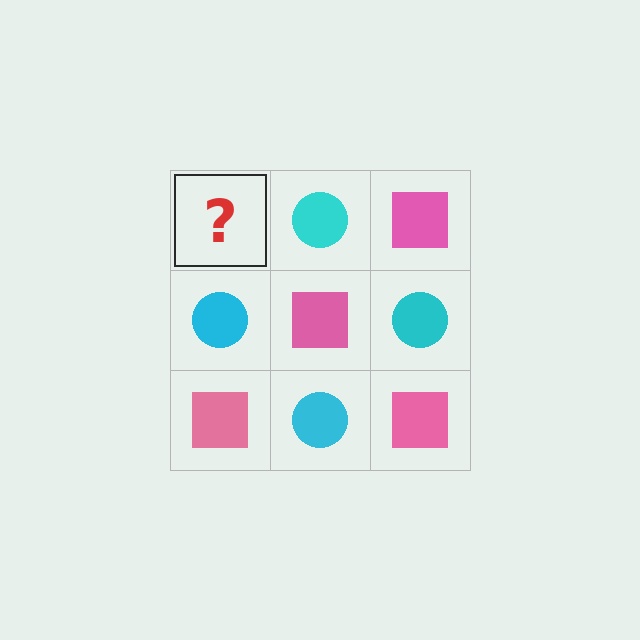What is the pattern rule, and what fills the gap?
The rule is that it alternates pink square and cyan circle in a checkerboard pattern. The gap should be filled with a pink square.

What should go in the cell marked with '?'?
The missing cell should contain a pink square.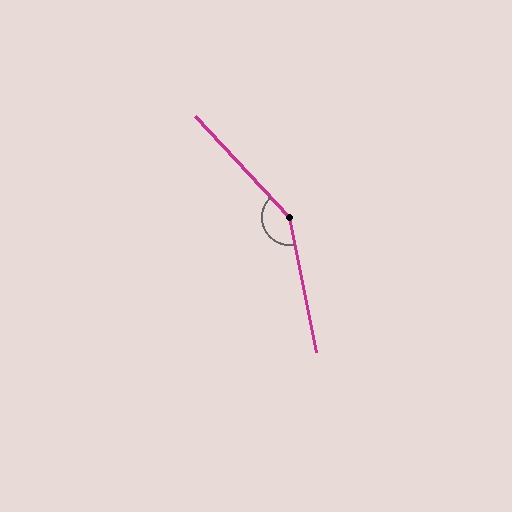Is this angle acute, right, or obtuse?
It is obtuse.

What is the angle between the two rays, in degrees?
Approximately 148 degrees.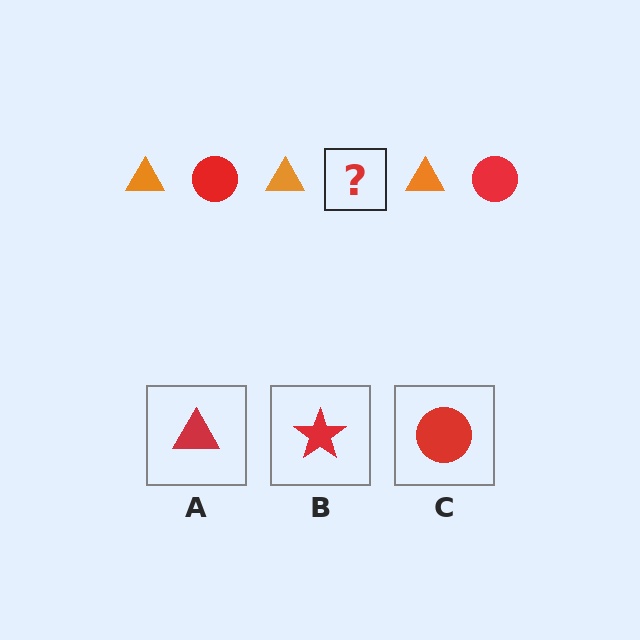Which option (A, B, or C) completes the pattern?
C.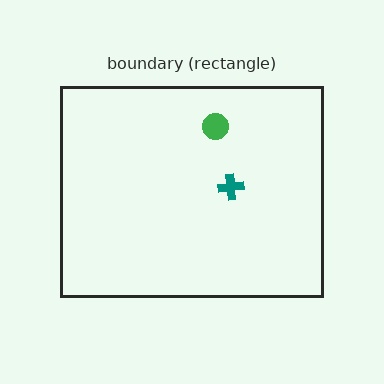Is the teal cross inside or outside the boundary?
Inside.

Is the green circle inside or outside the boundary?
Inside.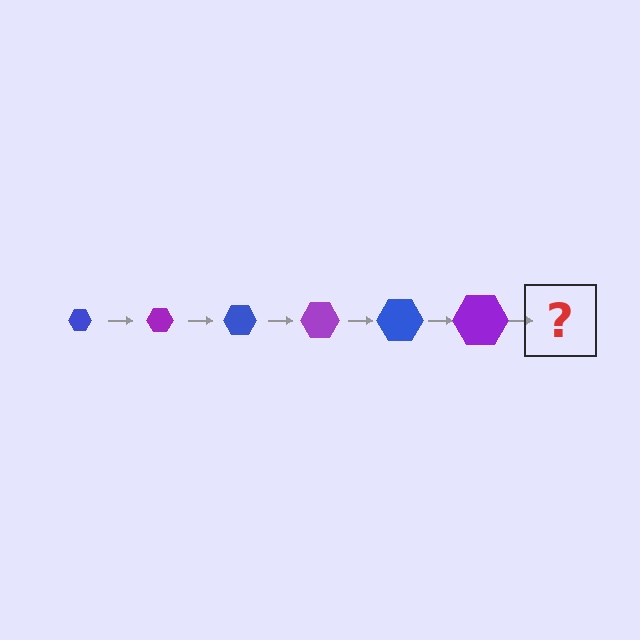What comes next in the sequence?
The next element should be a blue hexagon, larger than the previous one.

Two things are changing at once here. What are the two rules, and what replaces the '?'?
The two rules are that the hexagon grows larger each step and the color cycles through blue and purple. The '?' should be a blue hexagon, larger than the previous one.